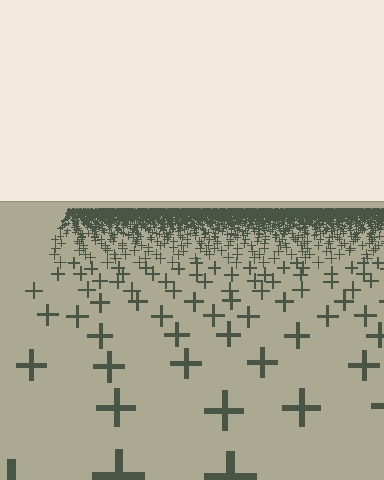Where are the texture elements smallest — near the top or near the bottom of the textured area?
Near the top.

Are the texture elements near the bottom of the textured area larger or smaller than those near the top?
Larger. Near the bottom, elements are closer to the viewer and appear at a bigger on-screen size.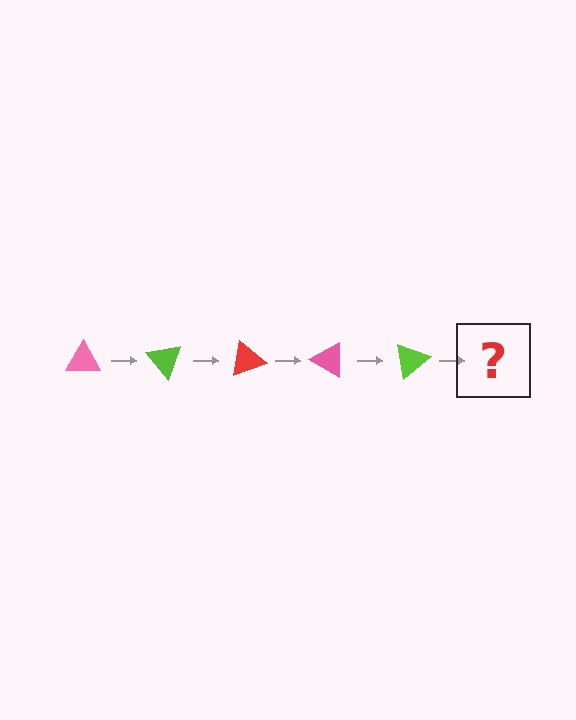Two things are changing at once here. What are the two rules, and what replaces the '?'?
The two rules are that it rotates 50 degrees each step and the color cycles through pink, lime, and red. The '?' should be a red triangle, rotated 250 degrees from the start.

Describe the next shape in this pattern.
It should be a red triangle, rotated 250 degrees from the start.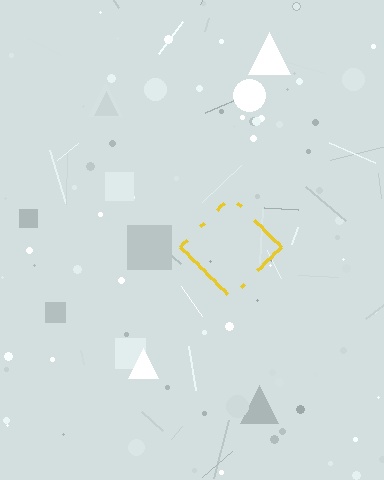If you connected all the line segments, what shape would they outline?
They would outline a diamond.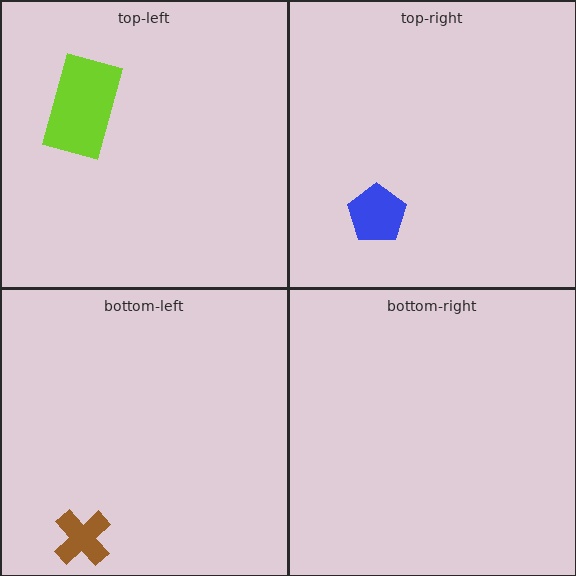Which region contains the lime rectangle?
The top-left region.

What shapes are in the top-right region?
The blue pentagon.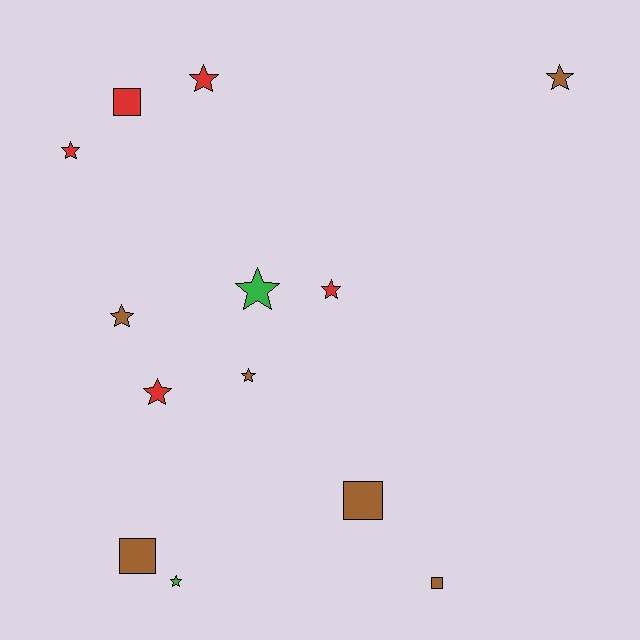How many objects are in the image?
There are 13 objects.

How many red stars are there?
There are 4 red stars.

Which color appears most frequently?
Brown, with 6 objects.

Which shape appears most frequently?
Star, with 9 objects.